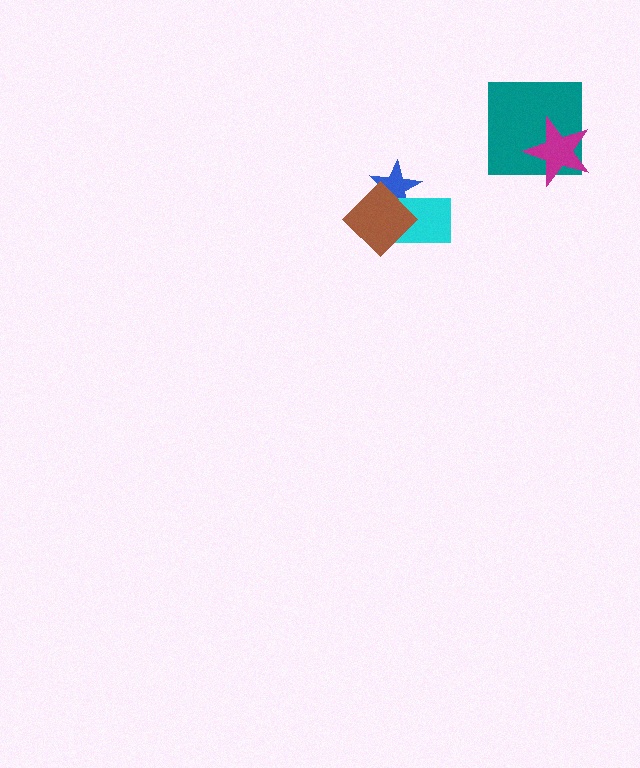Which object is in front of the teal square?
The magenta star is in front of the teal square.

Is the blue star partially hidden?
Yes, it is partially covered by another shape.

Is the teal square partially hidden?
Yes, it is partially covered by another shape.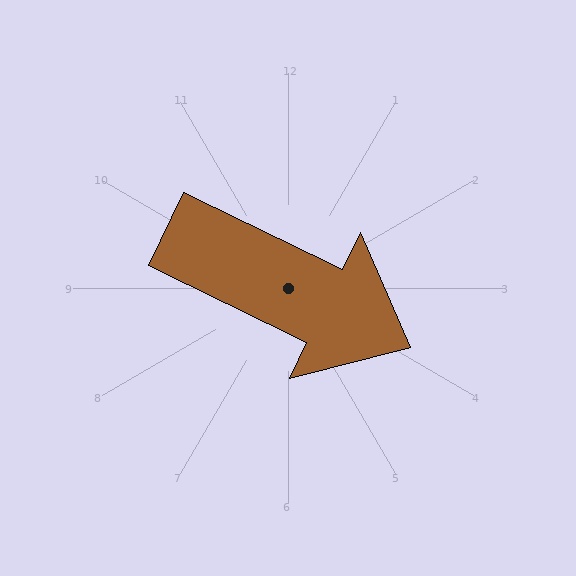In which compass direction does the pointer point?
Southeast.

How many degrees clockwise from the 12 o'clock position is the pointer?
Approximately 116 degrees.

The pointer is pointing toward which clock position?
Roughly 4 o'clock.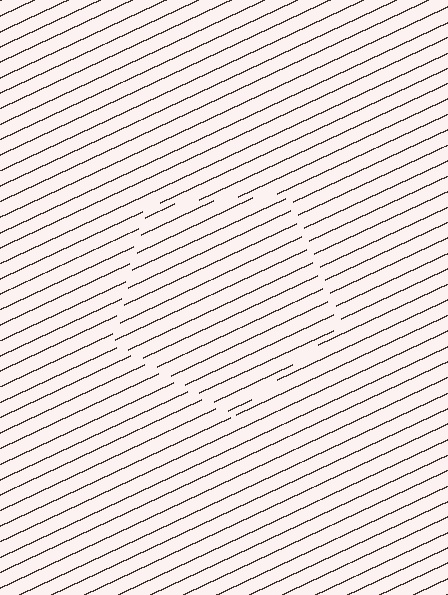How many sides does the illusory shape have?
5 sides — the line-ends trace a pentagon.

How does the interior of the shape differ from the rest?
The interior of the shape contains the same grating, shifted by half a period — the contour is defined by the phase discontinuity where line-ends from the inner and outer gratings abut.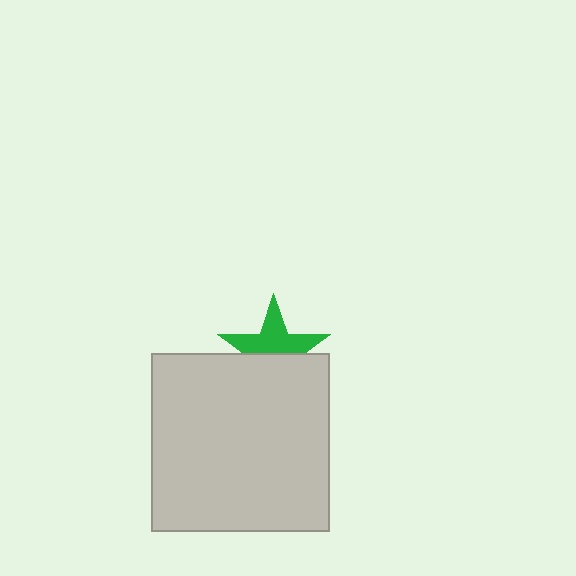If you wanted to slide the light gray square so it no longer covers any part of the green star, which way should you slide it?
Slide it down — that is the most direct way to separate the two shapes.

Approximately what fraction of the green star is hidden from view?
Roughly 44% of the green star is hidden behind the light gray square.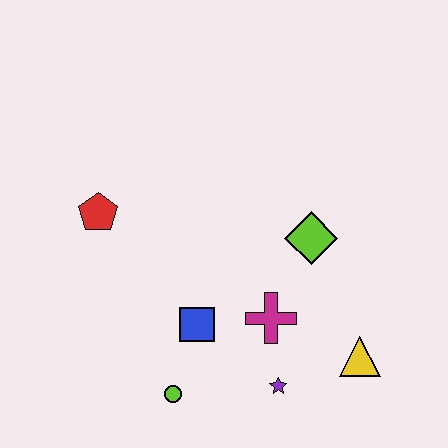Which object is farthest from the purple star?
The red pentagon is farthest from the purple star.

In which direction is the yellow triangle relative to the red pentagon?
The yellow triangle is to the right of the red pentagon.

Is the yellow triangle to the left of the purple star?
No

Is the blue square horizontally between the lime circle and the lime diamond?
Yes